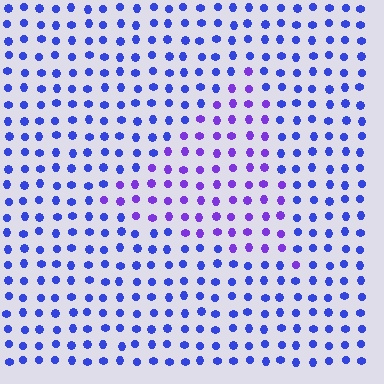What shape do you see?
I see a triangle.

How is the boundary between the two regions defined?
The boundary is defined purely by a slight shift in hue (about 33 degrees). Spacing, size, and orientation are identical on both sides.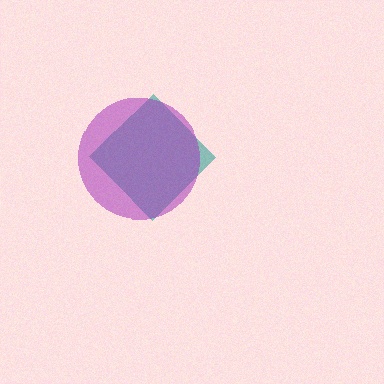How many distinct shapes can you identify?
There are 2 distinct shapes: a teal diamond, a purple circle.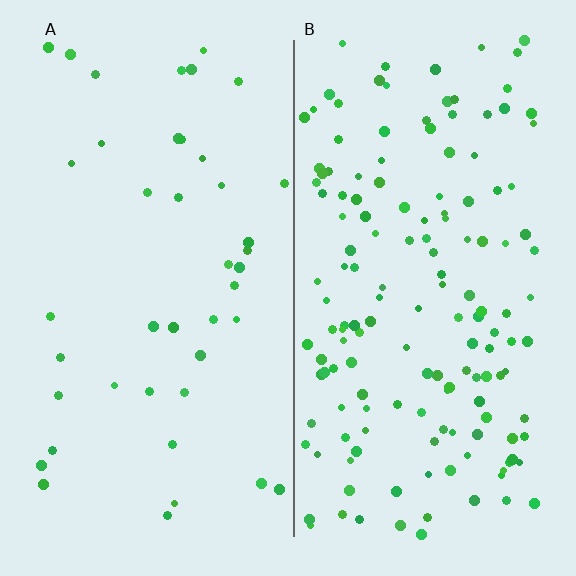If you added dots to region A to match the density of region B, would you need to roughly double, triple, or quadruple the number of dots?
Approximately quadruple.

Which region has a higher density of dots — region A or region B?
B (the right).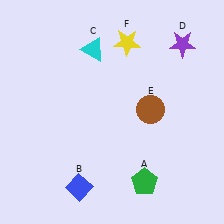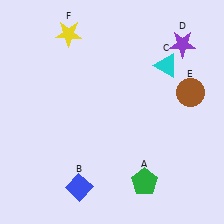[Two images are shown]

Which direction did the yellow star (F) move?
The yellow star (F) moved left.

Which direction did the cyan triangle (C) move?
The cyan triangle (C) moved right.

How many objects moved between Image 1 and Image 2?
3 objects moved between the two images.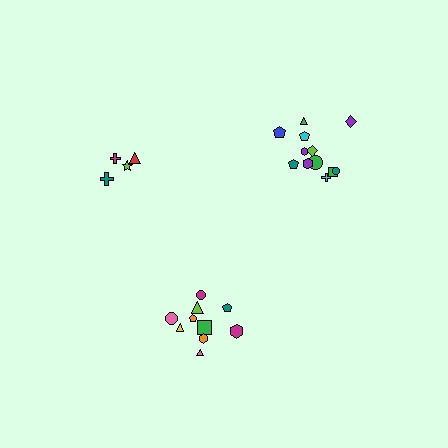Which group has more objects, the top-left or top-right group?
The top-right group.